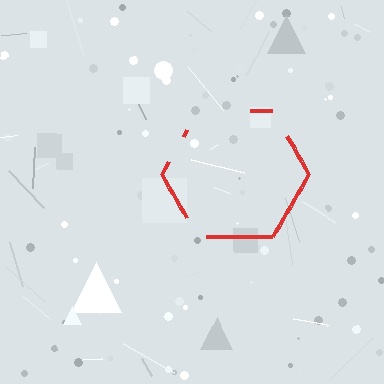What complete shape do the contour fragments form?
The contour fragments form a hexagon.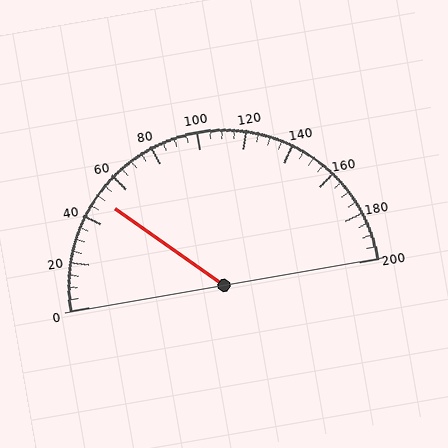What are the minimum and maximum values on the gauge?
The gauge ranges from 0 to 200.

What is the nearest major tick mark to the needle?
The nearest major tick mark is 40.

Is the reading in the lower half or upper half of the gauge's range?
The reading is in the lower half of the range (0 to 200).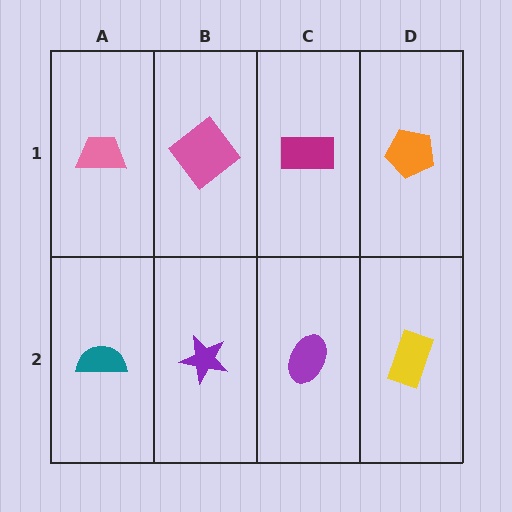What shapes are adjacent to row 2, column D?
An orange pentagon (row 1, column D), a purple ellipse (row 2, column C).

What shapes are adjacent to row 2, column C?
A magenta rectangle (row 1, column C), a purple star (row 2, column B), a yellow rectangle (row 2, column D).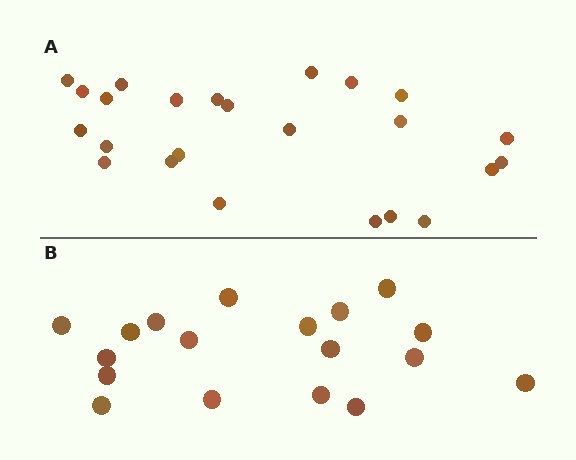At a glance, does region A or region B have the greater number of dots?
Region A (the top region) has more dots.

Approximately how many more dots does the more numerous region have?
Region A has about 6 more dots than region B.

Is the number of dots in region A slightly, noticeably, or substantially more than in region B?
Region A has noticeably more, but not dramatically so. The ratio is roughly 1.3 to 1.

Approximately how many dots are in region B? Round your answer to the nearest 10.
About 20 dots. (The exact count is 18, which rounds to 20.)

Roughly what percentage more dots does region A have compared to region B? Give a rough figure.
About 35% more.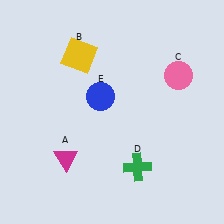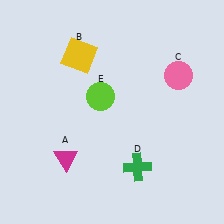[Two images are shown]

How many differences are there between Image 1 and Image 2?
There is 1 difference between the two images.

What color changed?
The circle (E) changed from blue in Image 1 to lime in Image 2.